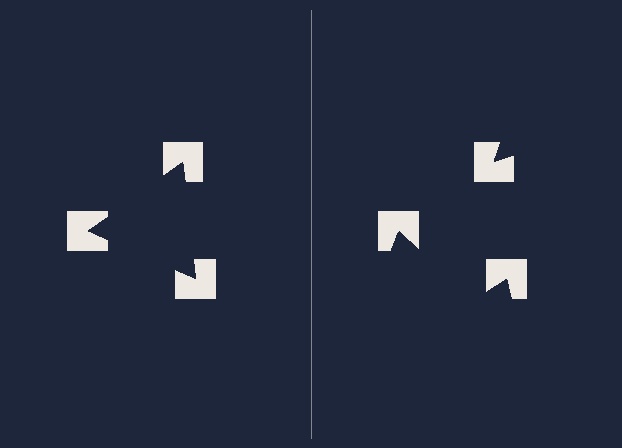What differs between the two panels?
The notched squares are positioned identically on both sides; only the wedge orientations differ. On the left they align to a triangle; on the right they are misaligned.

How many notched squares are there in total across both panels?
6 — 3 on each side.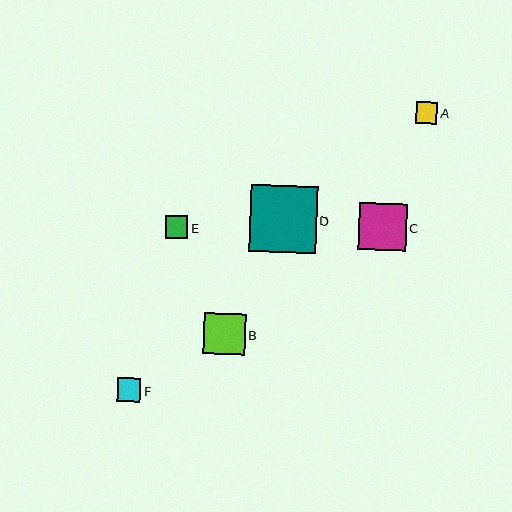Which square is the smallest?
Square A is the smallest with a size of approximately 21 pixels.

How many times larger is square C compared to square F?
Square C is approximately 2.0 times the size of square F.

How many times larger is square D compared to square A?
Square D is approximately 3.2 times the size of square A.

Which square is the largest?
Square D is the largest with a size of approximately 67 pixels.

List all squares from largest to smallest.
From largest to smallest: D, C, B, F, E, A.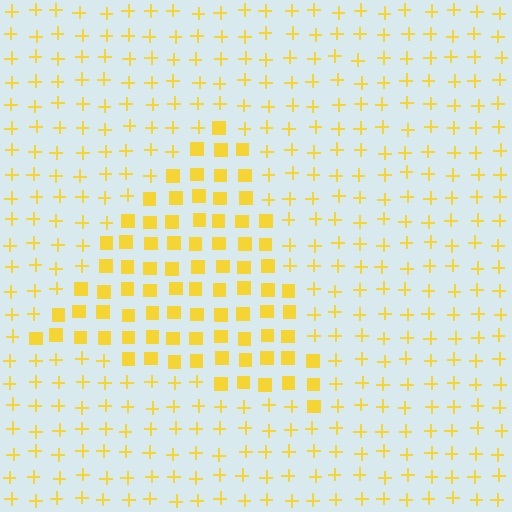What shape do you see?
I see a triangle.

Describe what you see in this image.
The image is filled with small yellow elements arranged in a uniform grid. A triangle-shaped region contains squares, while the surrounding area contains plus signs. The boundary is defined purely by the change in element shape.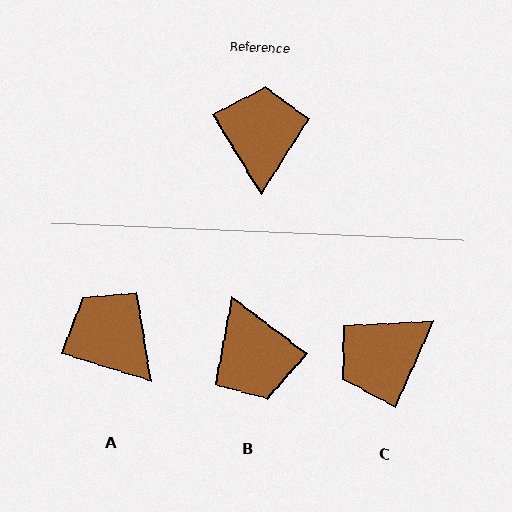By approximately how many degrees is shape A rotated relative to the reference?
Approximately 41 degrees counter-clockwise.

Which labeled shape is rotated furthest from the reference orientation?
B, about 159 degrees away.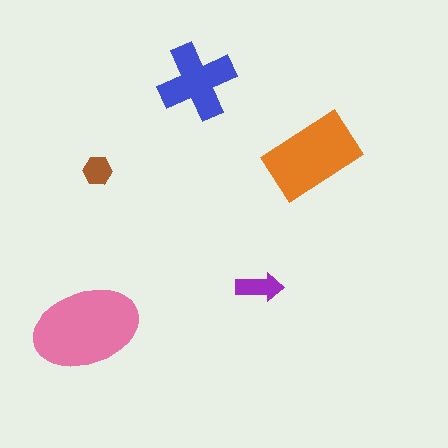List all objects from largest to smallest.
The pink ellipse, the orange rectangle, the blue cross, the purple arrow, the brown hexagon.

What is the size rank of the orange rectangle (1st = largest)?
2nd.